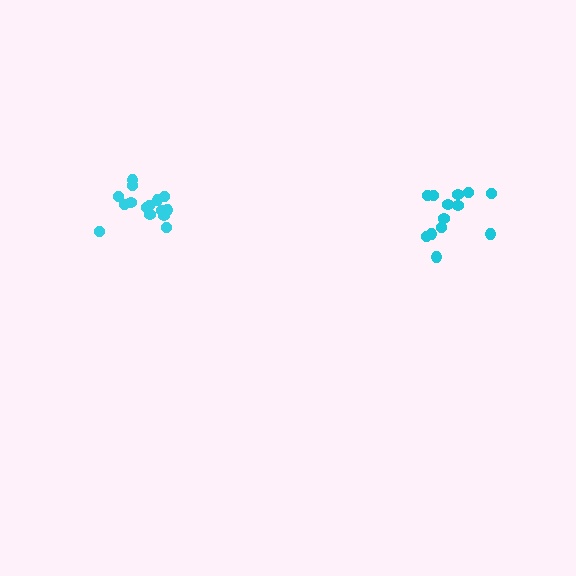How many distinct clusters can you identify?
There are 2 distinct clusters.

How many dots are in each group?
Group 1: 15 dots, Group 2: 13 dots (28 total).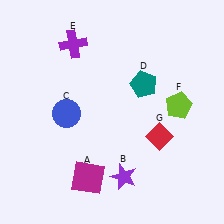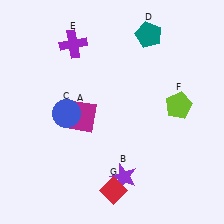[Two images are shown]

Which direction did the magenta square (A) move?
The magenta square (A) moved up.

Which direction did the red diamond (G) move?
The red diamond (G) moved down.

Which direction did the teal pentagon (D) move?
The teal pentagon (D) moved up.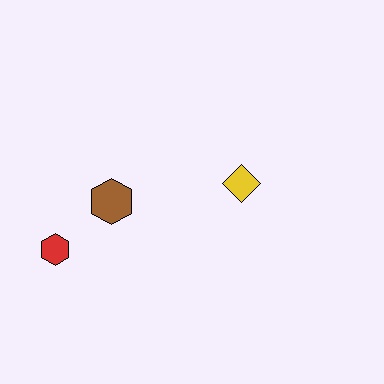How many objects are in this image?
There are 3 objects.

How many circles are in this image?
There are no circles.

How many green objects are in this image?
There are no green objects.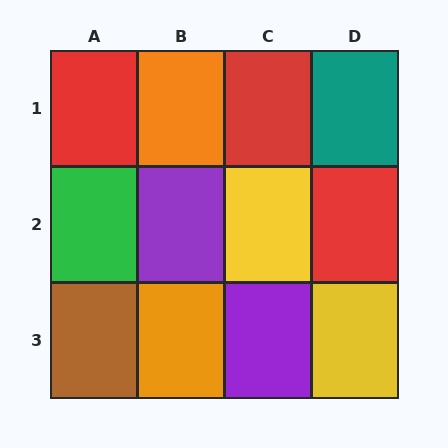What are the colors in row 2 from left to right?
Green, purple, yellow, red.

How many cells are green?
1 cell is green.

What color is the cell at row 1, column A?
Red.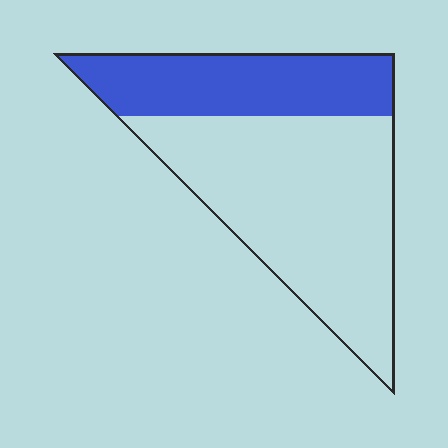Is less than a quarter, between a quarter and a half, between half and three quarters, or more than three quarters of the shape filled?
Between a quarter and a half.